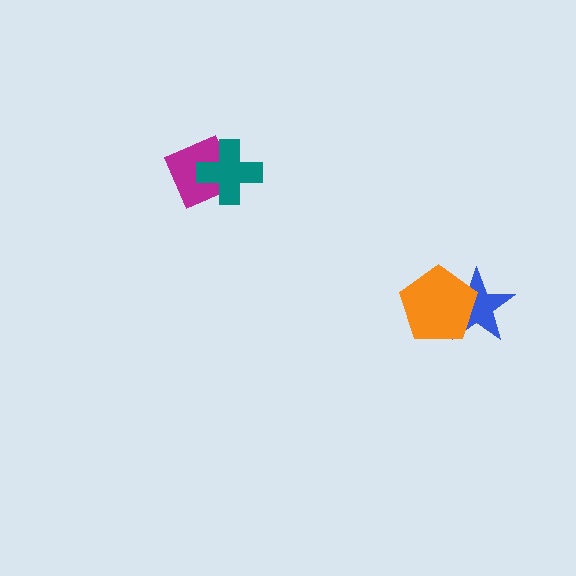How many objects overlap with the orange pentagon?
1 object overlaps with the orange pentagon.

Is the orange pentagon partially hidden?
No, no other shape covers it.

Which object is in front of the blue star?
The orange pentagon is in front of the blue star.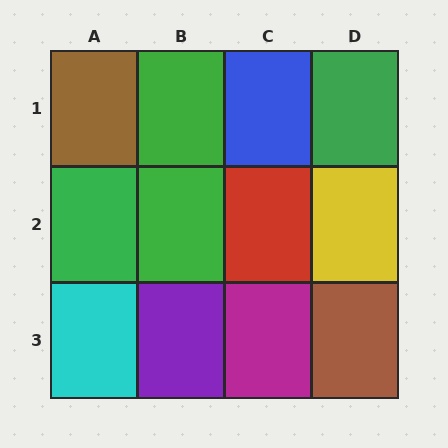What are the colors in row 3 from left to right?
Cyan, purple, magenta, brown.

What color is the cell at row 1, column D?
Green.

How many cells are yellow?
1 cell is yellow.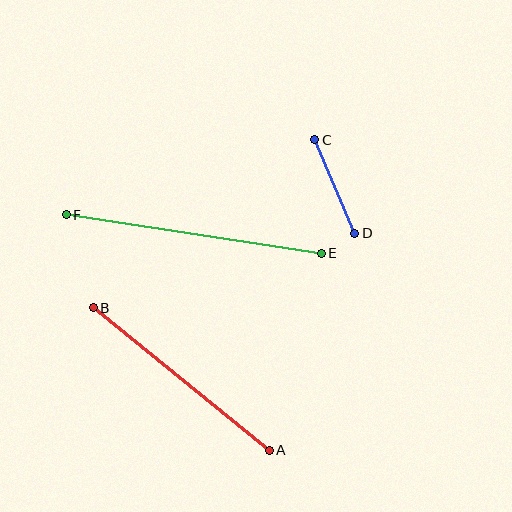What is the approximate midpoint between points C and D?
The midpoint is at approximately (335, 186) pixels.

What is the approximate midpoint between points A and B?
The midpoint is at approximately (181, 379) pixels.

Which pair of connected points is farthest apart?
Points E and F are farthest apart.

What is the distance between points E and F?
The distance is approximately 258 pixels.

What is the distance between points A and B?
The distance is approximately 226 pixels.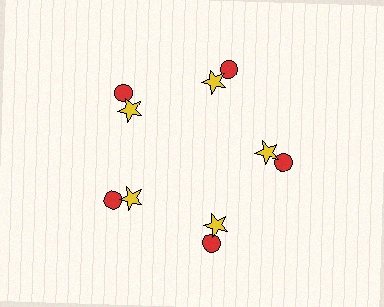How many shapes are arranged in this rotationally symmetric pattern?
There are 10 shapes, arranged in 5 groups of 2.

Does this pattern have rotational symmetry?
Yes, this pattern has 5-fold rotational symmetry. It looks the same after rotating 72 degrees around the center.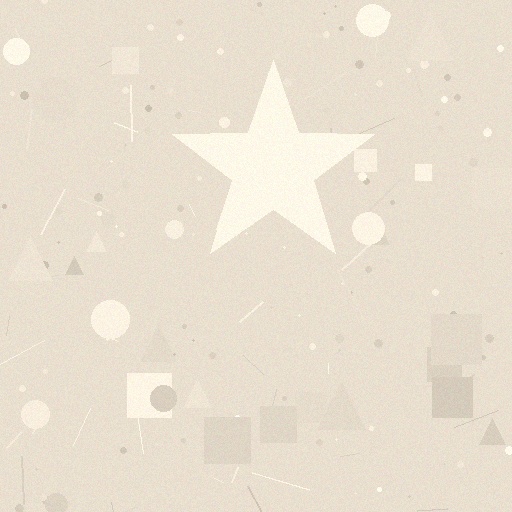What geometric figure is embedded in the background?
A star is embedded in the background.